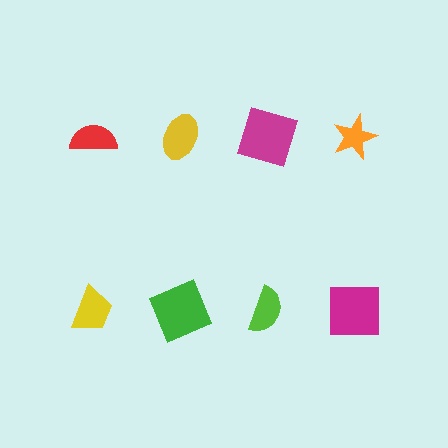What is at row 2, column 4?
A magenta square.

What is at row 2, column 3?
A lime semicircle.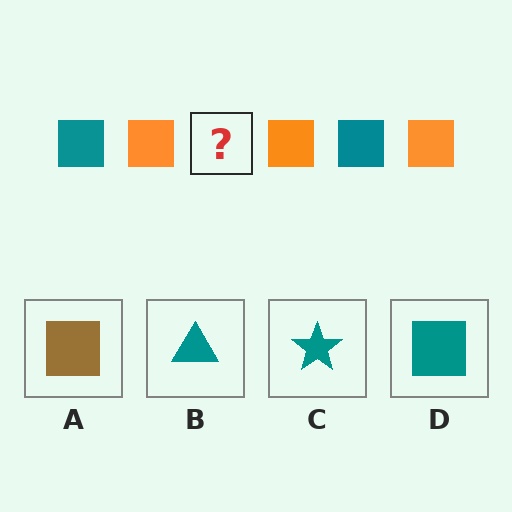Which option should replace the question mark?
Option D.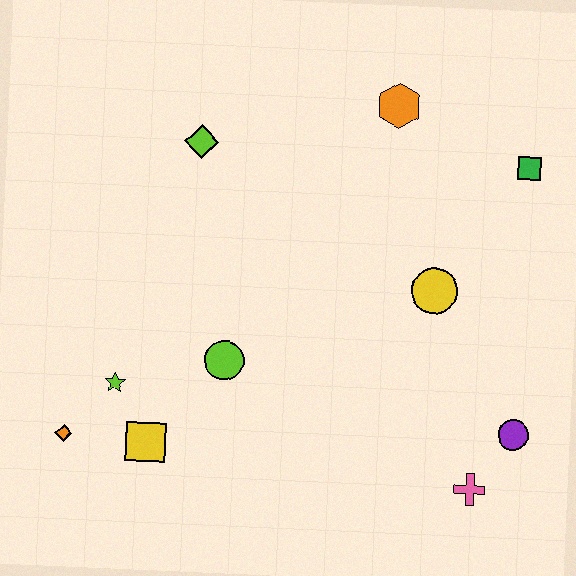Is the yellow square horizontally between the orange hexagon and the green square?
No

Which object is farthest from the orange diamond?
The green square is farthest from the orange diamond.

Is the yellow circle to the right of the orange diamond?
Yes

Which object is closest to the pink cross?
The purple circle is closest to the pink cross.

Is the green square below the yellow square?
No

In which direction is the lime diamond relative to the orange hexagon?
The lime diamond is to the left of the orange hexagon.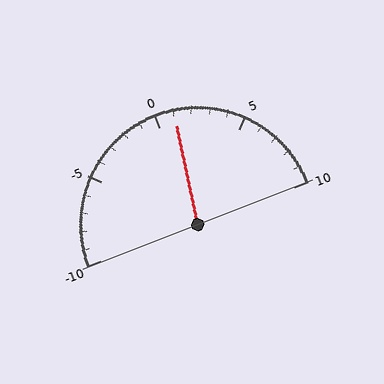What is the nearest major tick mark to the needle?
The nearest major tick mark is 0.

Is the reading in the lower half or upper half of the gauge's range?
The reading is in the upper half of the range (-10 to 10).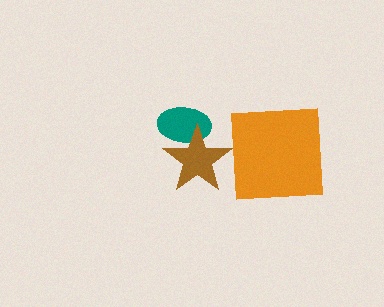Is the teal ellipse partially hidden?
Yes, it is partially covered by another shape.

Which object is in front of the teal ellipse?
The brown star is in front of the teal ellipse.